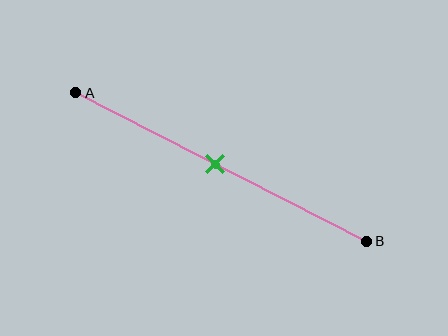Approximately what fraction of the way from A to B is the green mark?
The green mark is approximately 50% of the way from A to B.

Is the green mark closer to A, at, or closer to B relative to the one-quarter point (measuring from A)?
The green mark is closer to point B than the one-quarter point of segment AB.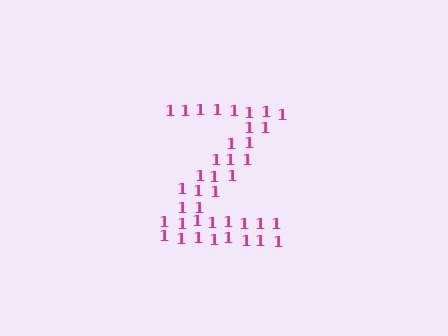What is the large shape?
The large shape is the letter Z.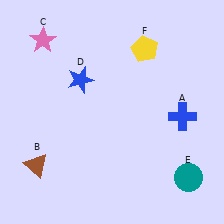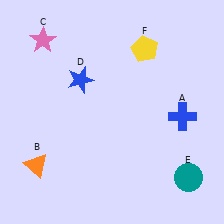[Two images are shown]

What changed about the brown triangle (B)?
In Image 1, B is brown. In Image 2, it changed to orange.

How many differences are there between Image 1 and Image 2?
There is 1 difference between the two images.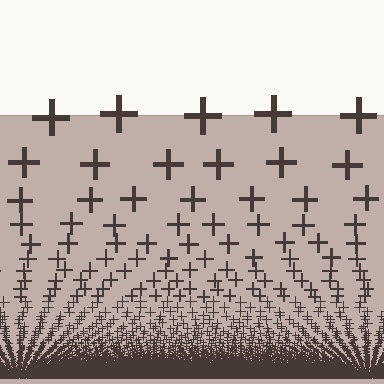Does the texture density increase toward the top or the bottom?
Density increases toward the bottom.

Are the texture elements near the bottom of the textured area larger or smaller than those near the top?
Smaller. The gradient is inverted — elements near the bottom are smaller and denser.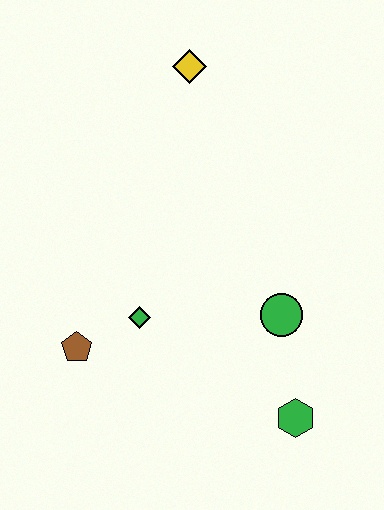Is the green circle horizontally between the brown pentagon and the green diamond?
No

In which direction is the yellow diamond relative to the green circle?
The yellow diamond is above the green circle.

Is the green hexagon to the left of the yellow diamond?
No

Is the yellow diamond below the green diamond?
No